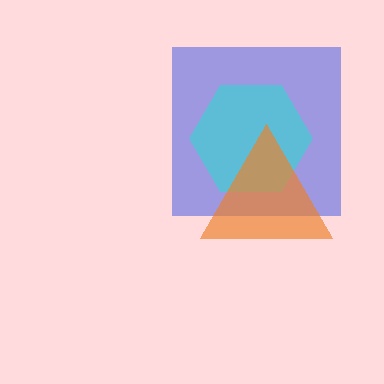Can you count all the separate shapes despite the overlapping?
Yes, there are 3 separate shapes.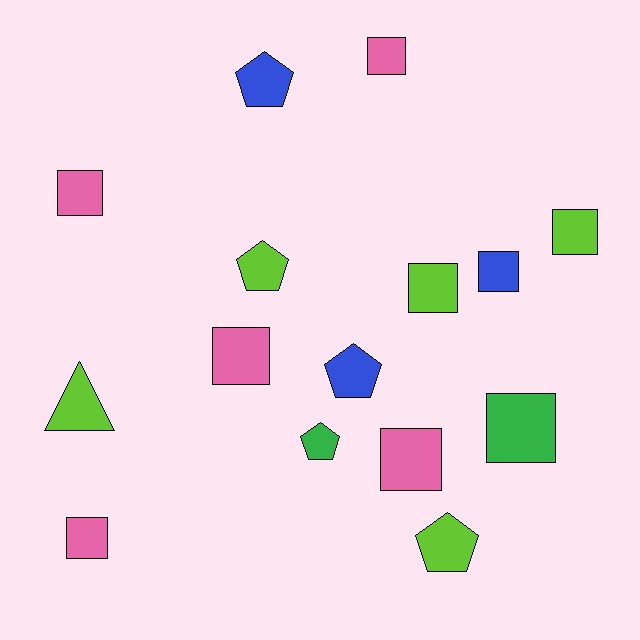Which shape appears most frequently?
Square, with 9 objects.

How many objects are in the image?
There are 15 objects.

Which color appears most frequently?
Pink, with 5 objects.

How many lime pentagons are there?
There are 2 lime pentagons.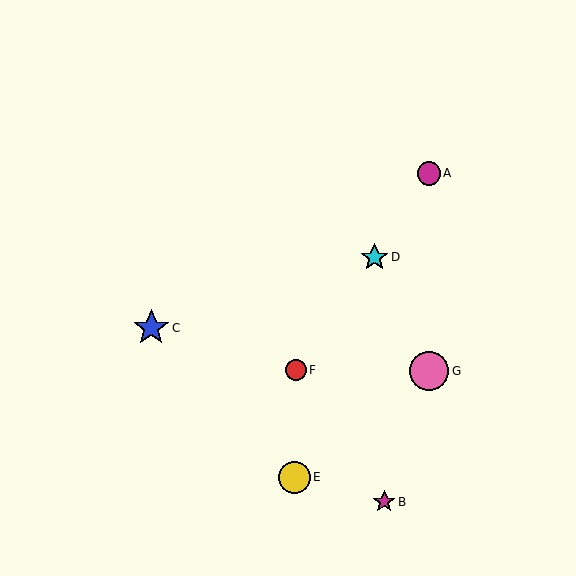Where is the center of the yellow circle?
The center of the yellow circle is at (294, 477).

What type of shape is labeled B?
Shape B is a magenta star.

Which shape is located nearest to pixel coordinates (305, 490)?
The yellow circle (labeled E) at (294, 477) is nearest to that location.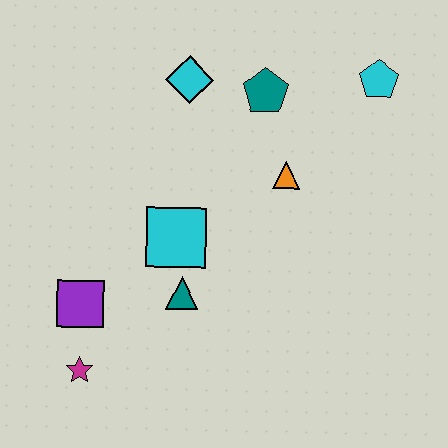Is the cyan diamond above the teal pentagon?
Yes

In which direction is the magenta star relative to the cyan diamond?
The magenta star is below the cyan diamond.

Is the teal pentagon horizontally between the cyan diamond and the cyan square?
No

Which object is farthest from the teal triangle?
The cyan pentagon is farthest from the teal triangle.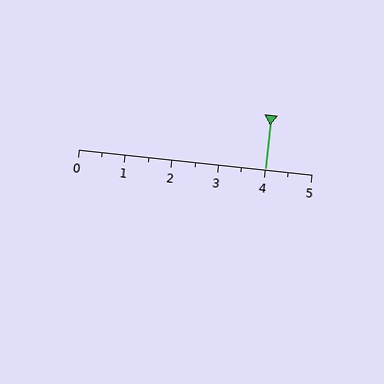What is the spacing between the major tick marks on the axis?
The major ticks are spaced 1 apart.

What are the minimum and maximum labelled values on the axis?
The axis runs from 0 to 5.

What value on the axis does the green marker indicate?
The marker indicates approximately 4.